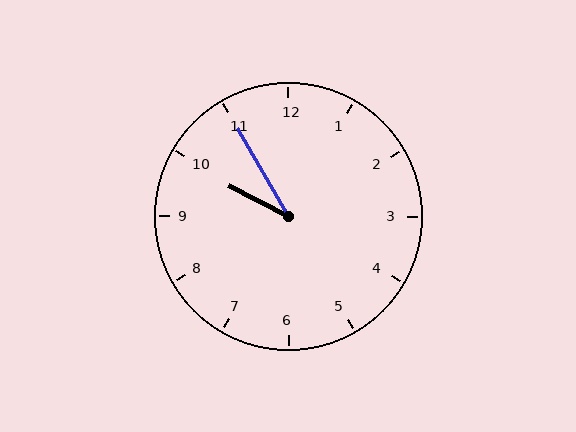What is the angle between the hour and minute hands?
Approximately 32 degrees.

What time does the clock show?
9:55.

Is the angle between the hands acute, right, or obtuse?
It is acute.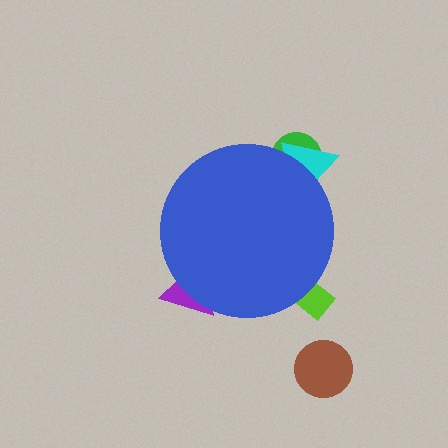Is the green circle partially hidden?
Yes, the green circle is partially hidden behind the blue circle.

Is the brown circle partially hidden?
No, the brown circle is fully visible.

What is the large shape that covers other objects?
A blue circle.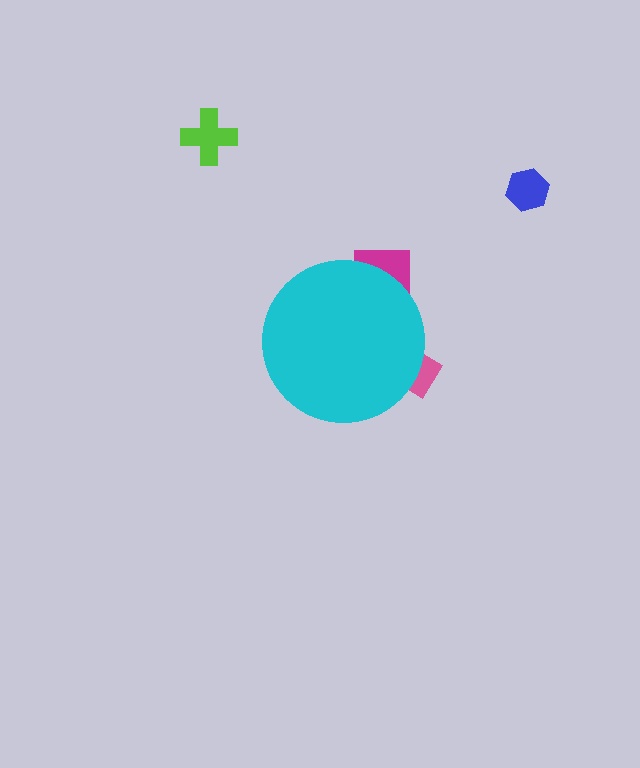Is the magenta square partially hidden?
Yes, the magenta square is partially hidden behind the cyan circle.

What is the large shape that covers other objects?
A cyan circle.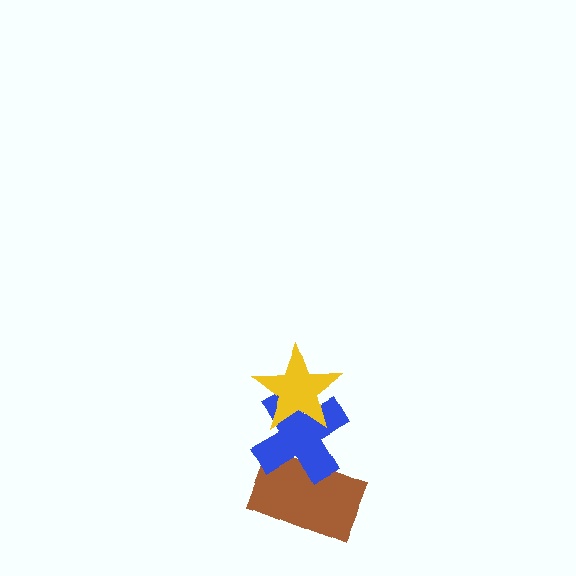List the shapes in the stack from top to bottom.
From top to bottom: the yellow star, the blue cross, the brown rectangle.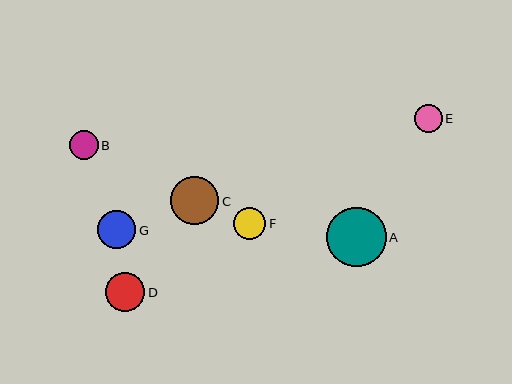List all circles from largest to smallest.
From largest to smallest: A, C, D, G, F, B, E.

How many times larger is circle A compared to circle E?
Circle A is approximately 2.1 times the size of circle E.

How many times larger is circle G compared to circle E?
Circle G is approximately 1.4 times the size of circle E.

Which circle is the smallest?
Circle E is the smallest with a size of approximately 28 pixels.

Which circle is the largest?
Circle A is the largest with a size of approximately 59 pixels.